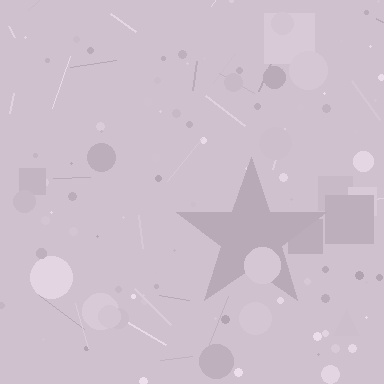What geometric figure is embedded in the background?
A star is embedded in the background.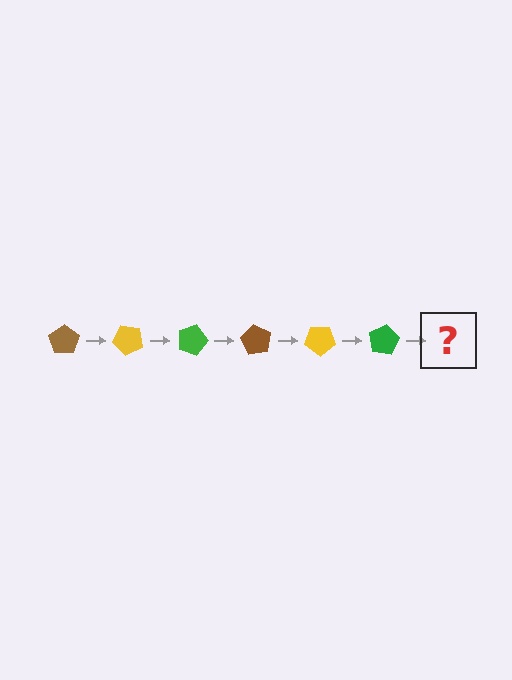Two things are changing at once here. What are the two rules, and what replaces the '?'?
The two rules are that it rotates 45 degrees each step and the color cycles through brown, yellow, and green. The '?' should be a brown pentagon, rotated 270 degrees from the start.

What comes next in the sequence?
The next element should be a brown pentagon, rotated 270 degrees from the start.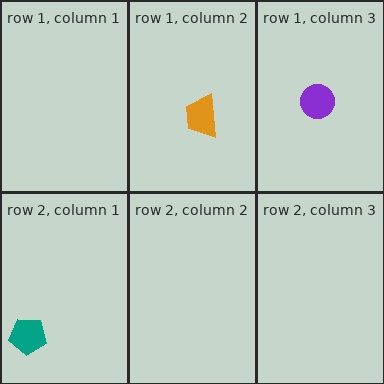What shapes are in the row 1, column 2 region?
The orange trapezoid.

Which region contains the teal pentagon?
The row 2, column 1 region.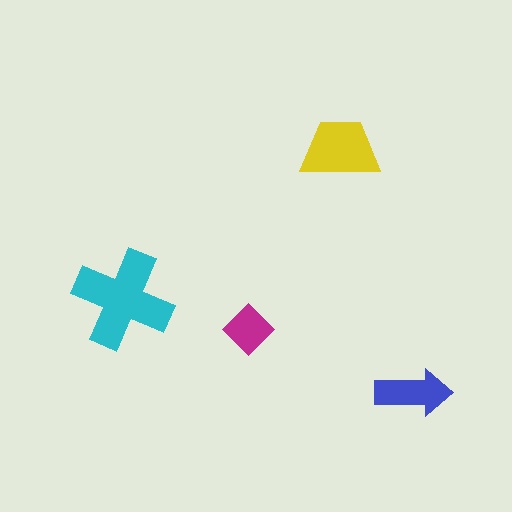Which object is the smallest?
The magenta diamond.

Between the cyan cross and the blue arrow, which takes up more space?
The cyan cross.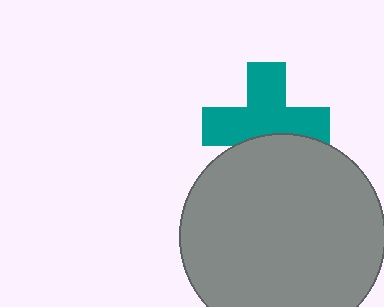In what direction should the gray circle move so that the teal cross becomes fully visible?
The gray circle should move down. That is the shortest direction to clear the overlap and leave the teal cross fully visible.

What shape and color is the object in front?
The object in front is a gray circle.